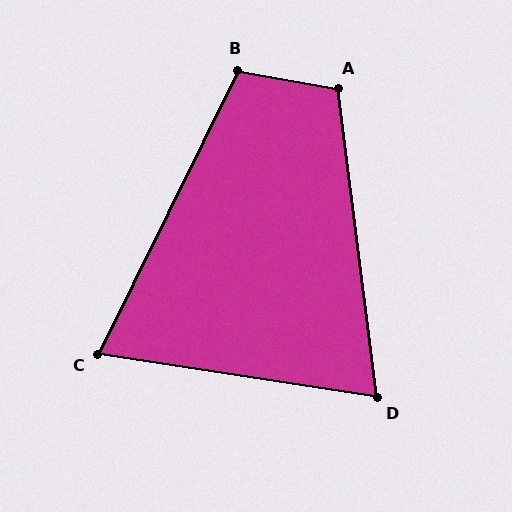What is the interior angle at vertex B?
Approximately 106 degrees (obtuse).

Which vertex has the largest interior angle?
A, at approximately 107 degrees.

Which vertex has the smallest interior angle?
C, at approximately 73 degrees.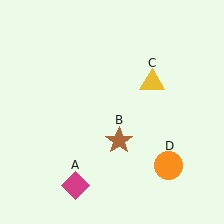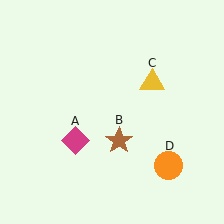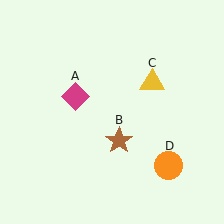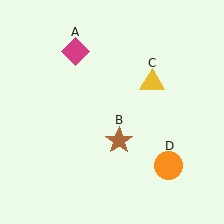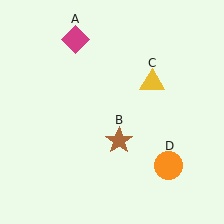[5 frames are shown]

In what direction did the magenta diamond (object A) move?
The magenta diamond (object A) moved up.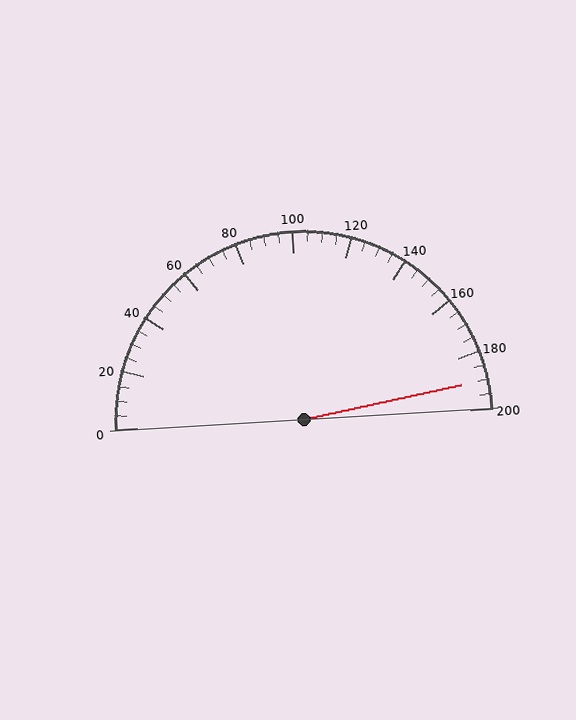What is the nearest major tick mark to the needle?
The nearest major tick mark is 200.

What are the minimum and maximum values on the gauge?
The gauge ranges from 0 to 200.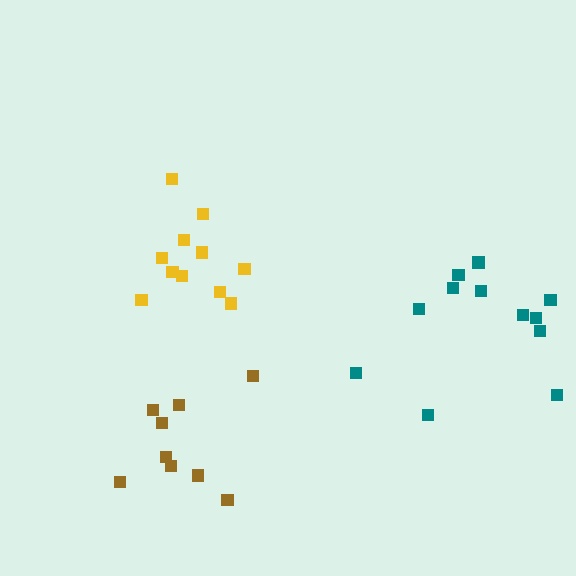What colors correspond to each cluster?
The clusters are colored: teal, yellow, brown.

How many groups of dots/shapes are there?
There are 3 groups.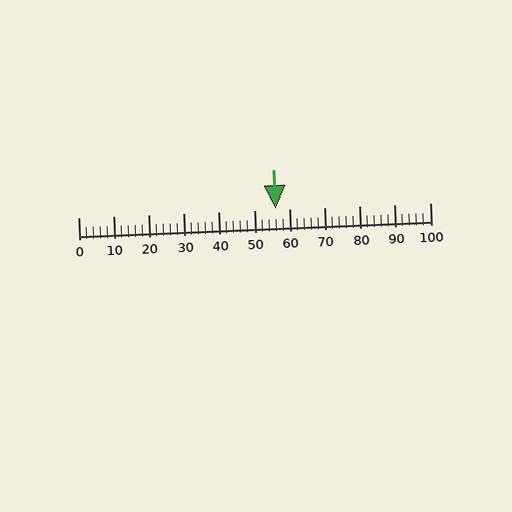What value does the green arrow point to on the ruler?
The green arrow points to approximately 56.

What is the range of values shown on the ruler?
The ruler shows values from 0 to 100.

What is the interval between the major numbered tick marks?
The major tick marks are spaced 10 units apart.